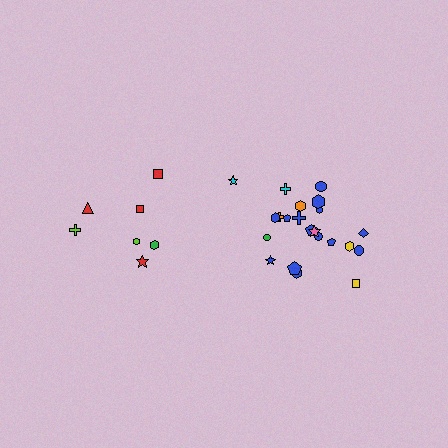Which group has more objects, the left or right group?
The right group.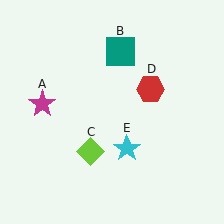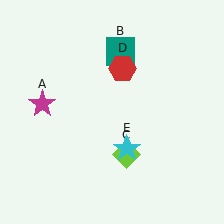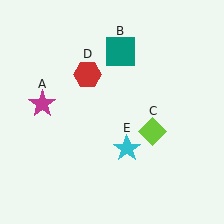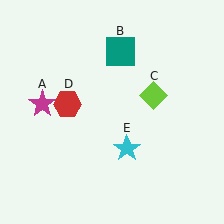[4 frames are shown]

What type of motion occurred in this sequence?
The lime diamond (object C), red hexagon (object D) rotated counterclockwise around the center of the scene.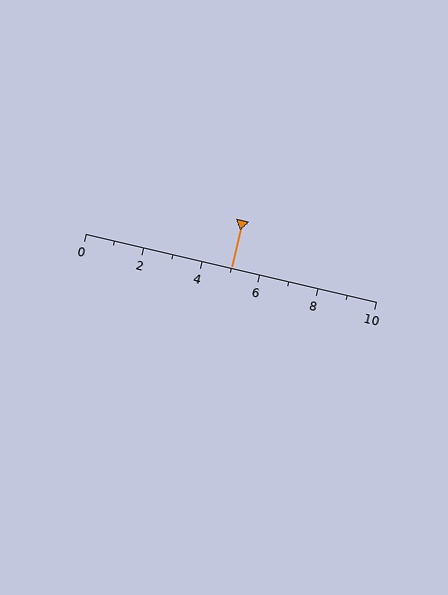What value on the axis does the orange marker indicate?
The marker indicates approximately 5.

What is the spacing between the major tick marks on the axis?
The major ticks are spaced 2 apart.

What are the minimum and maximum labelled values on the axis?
The axis runs from 0 to 10.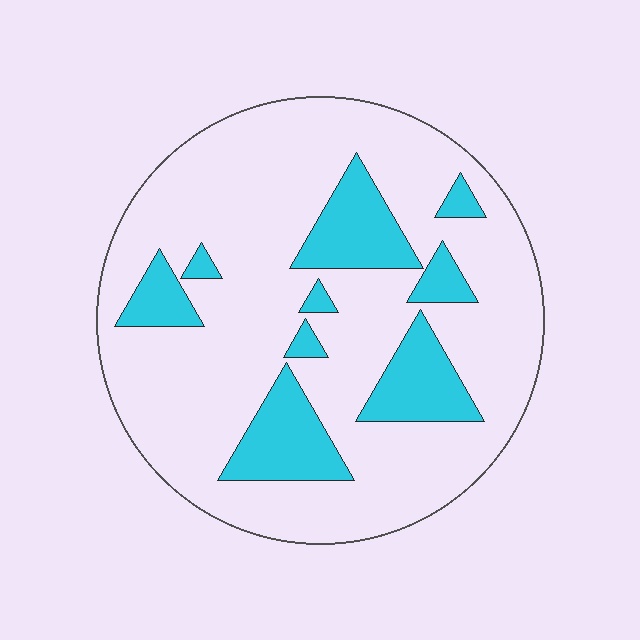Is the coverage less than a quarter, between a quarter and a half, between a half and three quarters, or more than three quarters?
Less than a quarter.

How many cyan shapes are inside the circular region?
9.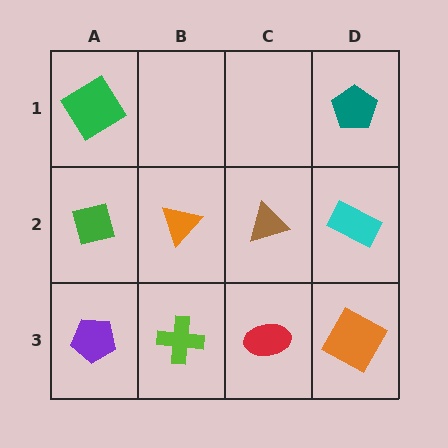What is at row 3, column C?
A red ellipse.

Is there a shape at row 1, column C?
No, that cell is empty.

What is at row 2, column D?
A cyan rectangle.